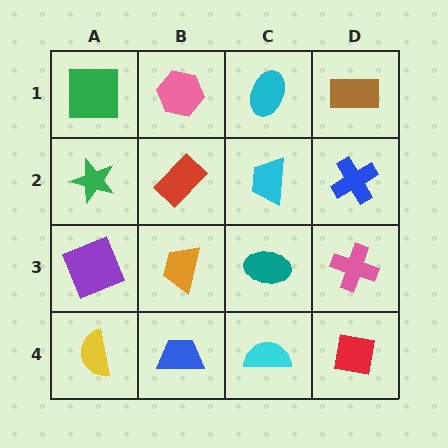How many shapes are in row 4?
4 shapes.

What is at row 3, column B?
An orange trapezoid.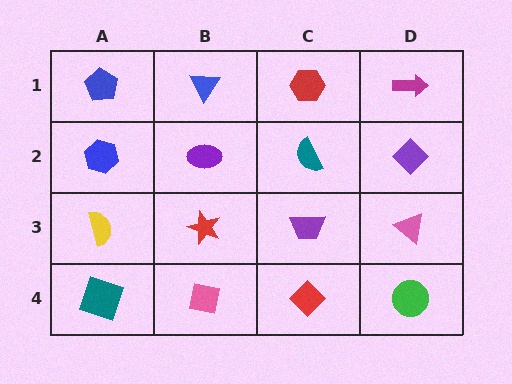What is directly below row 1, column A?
A blue hexagon.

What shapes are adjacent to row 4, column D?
A pink triangle (row 3, column D), a red diamond (row 4, column C).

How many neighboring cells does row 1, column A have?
2.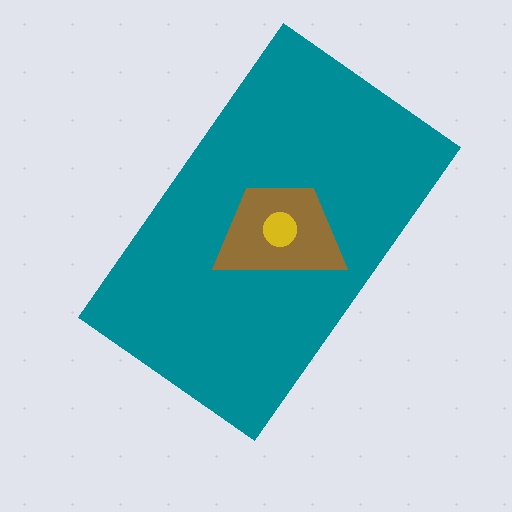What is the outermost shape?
The teal rectangle.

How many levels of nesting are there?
3.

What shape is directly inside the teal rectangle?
The brown trapezoid.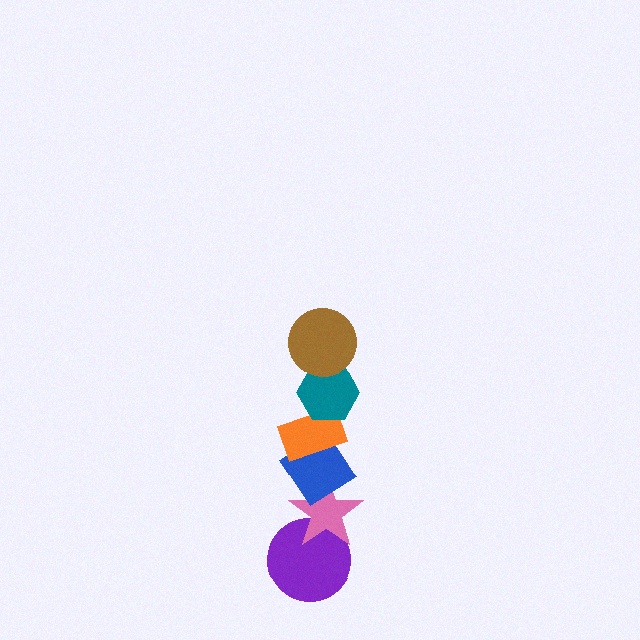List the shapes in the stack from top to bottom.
From top to bottom: the brown circle, the teal hexagon, the orange rectangle, the blue diamond, the pink star, the purple circle.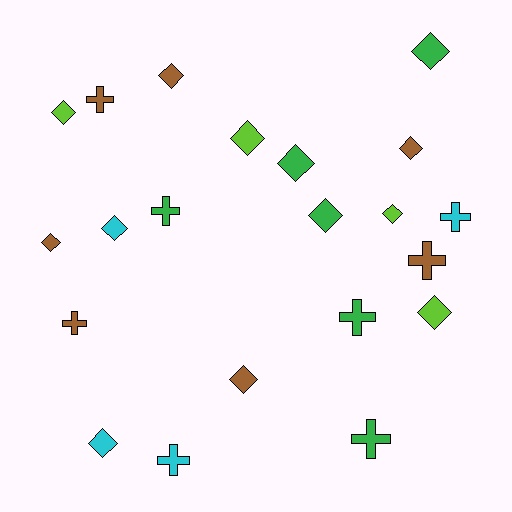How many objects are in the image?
There are 21 objects.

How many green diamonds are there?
There are 3 green diamonds.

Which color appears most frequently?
Brown, with 7 objects.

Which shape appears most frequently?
Diamond, with 13 objects.